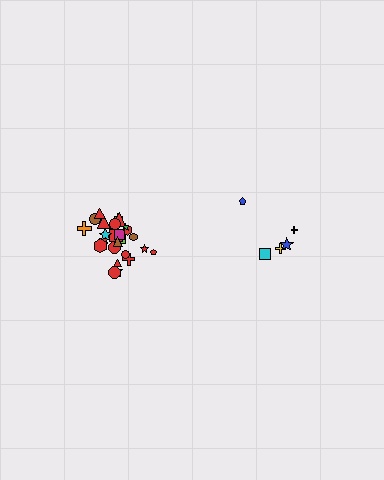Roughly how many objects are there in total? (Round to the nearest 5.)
Roughly 30 objects in total.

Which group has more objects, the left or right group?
The left group.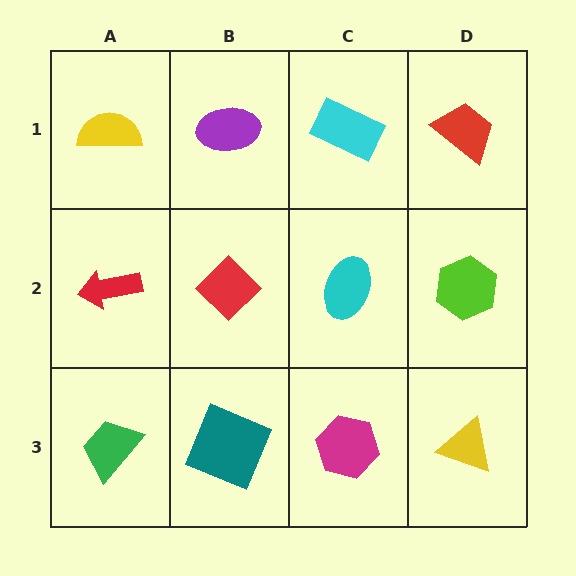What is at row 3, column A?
A green trapezoid.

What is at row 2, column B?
A red diamond.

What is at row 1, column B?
A purple ellipse.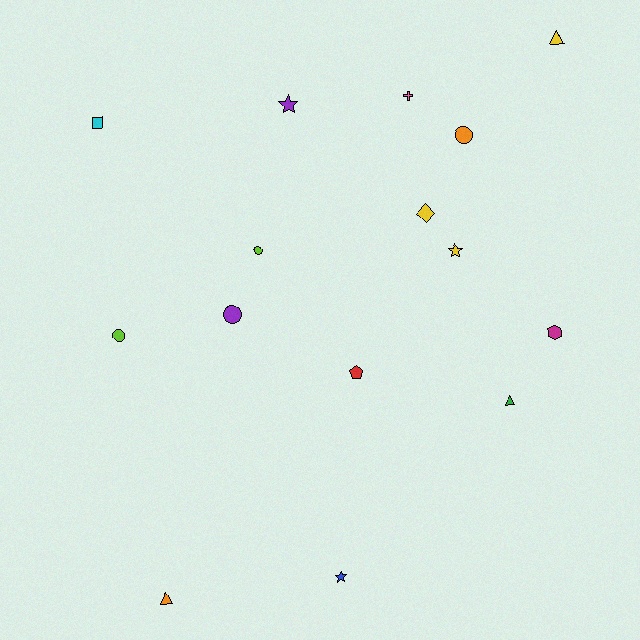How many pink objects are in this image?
There is 1 pink object.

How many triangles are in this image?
There are 3 triangles.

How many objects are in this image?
There are 15 objects.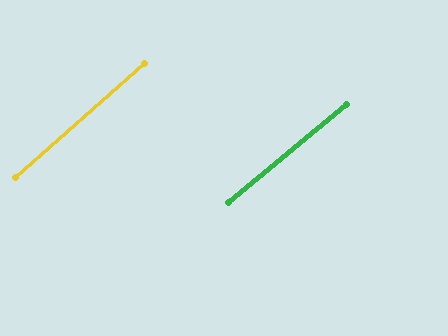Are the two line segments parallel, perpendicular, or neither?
Parallel — their directions differ by only 1.5°.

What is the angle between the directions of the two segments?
Approximately 2 degrees.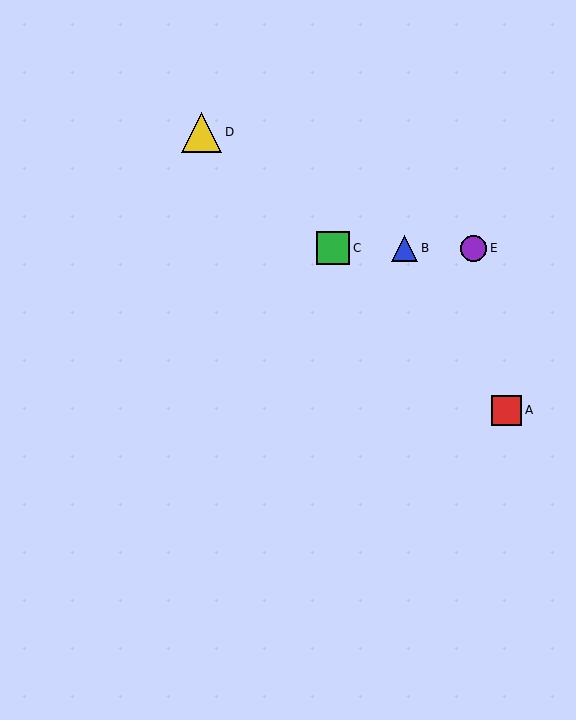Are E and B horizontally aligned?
Yes, both are at y≈248.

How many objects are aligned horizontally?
3 objects (B, C, E) are aligned horizontally.